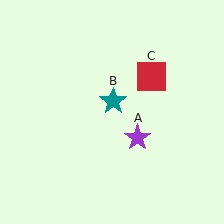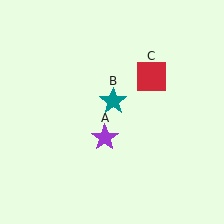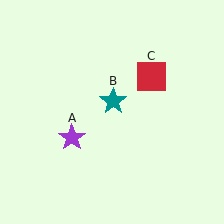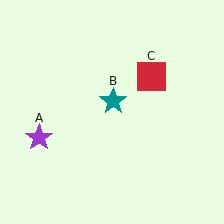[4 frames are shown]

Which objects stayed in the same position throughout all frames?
Teal star (object B) and red square (object C) remained stationary.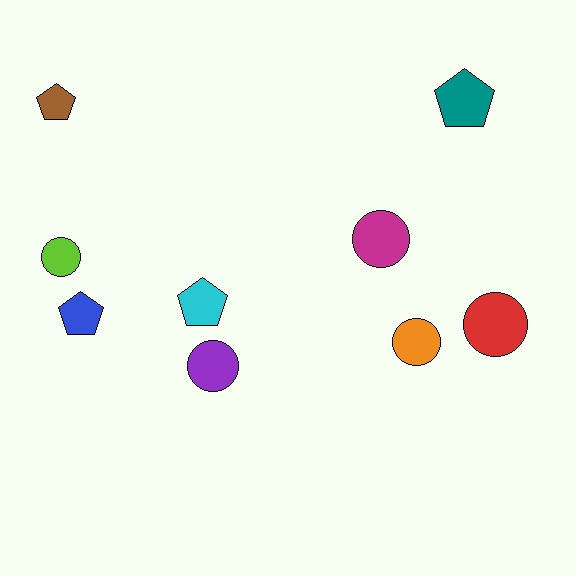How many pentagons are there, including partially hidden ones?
There are 4 pentagons.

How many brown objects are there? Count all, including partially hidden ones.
There is 1 brown object.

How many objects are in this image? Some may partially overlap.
There are 9 objects.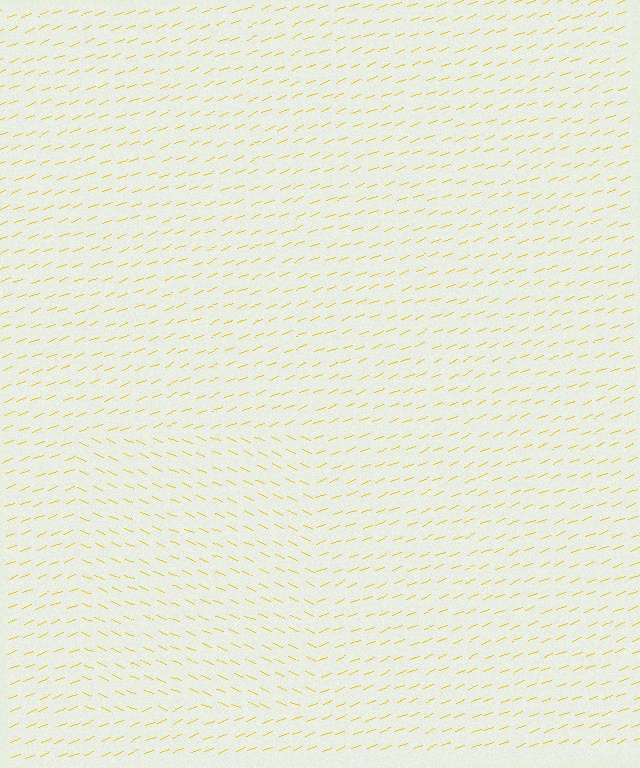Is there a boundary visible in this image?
Yes, there is a texture boundary formed by a change in line orientation.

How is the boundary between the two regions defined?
The boundary is defined purely by a change in line orientation (approximately 45 degrees difference). All lines are the same color and thickness.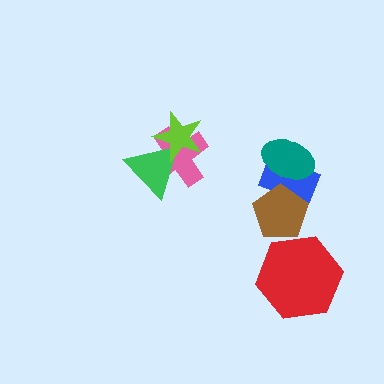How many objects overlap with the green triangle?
2 objects overlap with the green triangle.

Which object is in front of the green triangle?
The lime star is in front of the green triangle.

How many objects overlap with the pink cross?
2 objects overlap with the pink cross.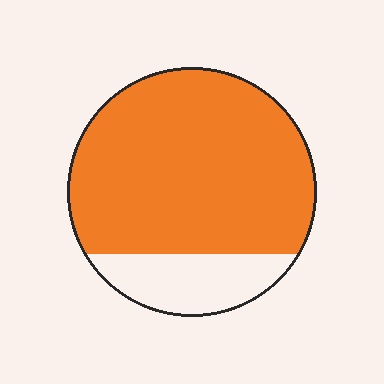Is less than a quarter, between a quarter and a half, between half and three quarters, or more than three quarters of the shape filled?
More than three quarters.